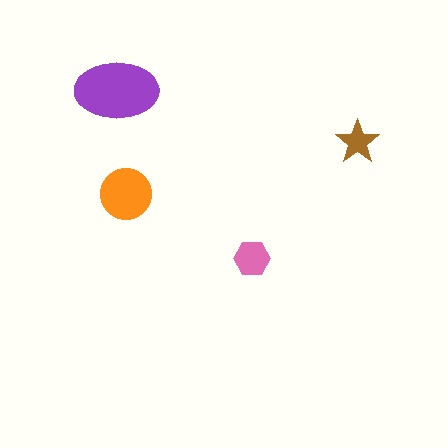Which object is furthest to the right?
The brown star is rightmost.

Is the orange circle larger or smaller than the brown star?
Larger.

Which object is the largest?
The purple ellipse.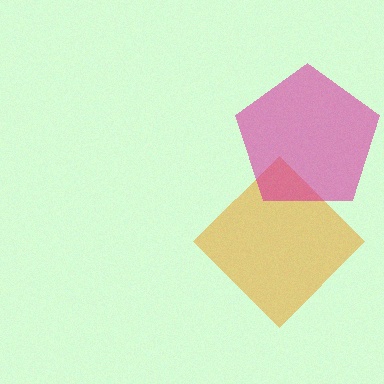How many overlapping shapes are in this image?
There are 2 overlapping shapes in the image.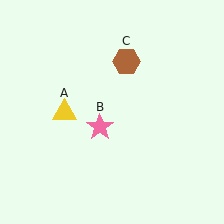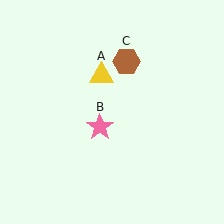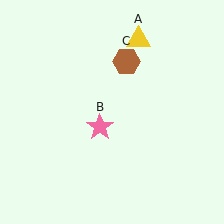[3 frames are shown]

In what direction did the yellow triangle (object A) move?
The yellow triangle (object A) moved up and to the right.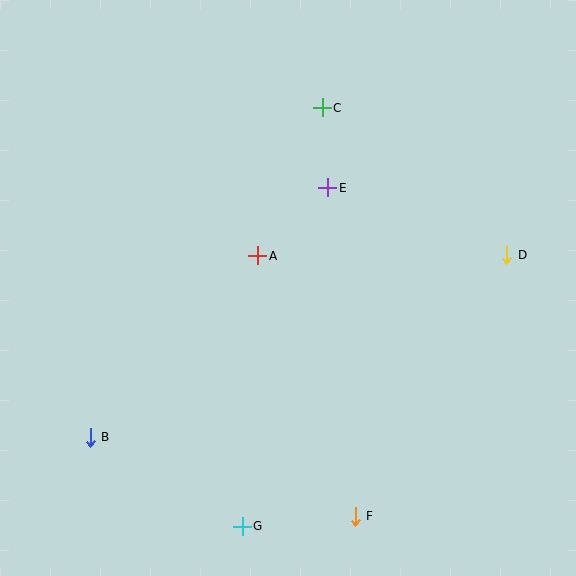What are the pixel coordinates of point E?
Point E is at (328, 188).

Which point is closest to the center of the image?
Point A at (258, 256) is closest to the center.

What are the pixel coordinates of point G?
Point G is at (242, 526).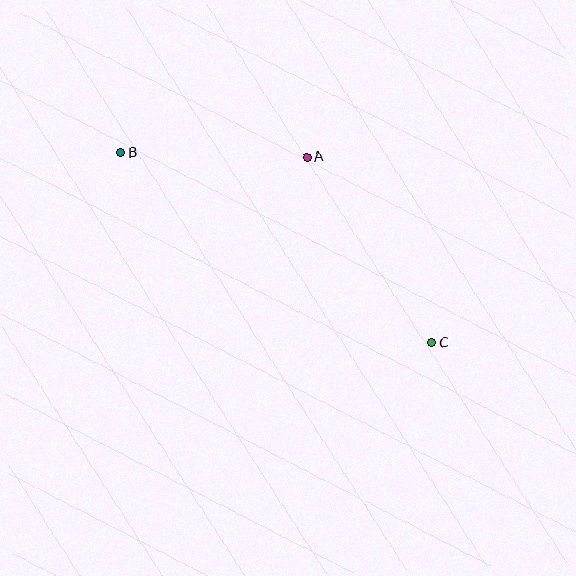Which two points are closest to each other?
Points A and B are closest to each other.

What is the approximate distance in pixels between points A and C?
The distance between A and C is approximately 224 pixels.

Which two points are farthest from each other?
Points B and C are farthest from each other.